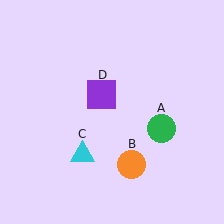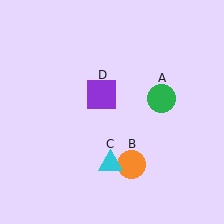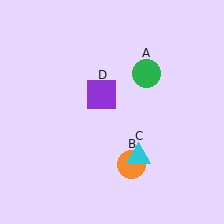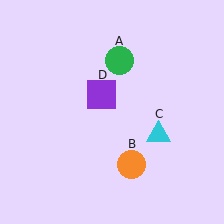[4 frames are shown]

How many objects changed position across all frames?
2 objects changed position: green circle (object A), cyan triangle (object C).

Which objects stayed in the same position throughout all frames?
Orange circle (object B) and purple square (object D) remained stationary.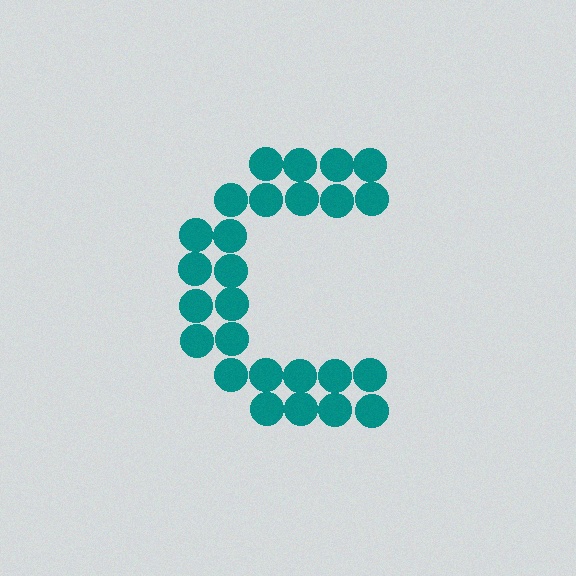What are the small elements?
The small elements are circles.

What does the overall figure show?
The overall figure shows the letter C.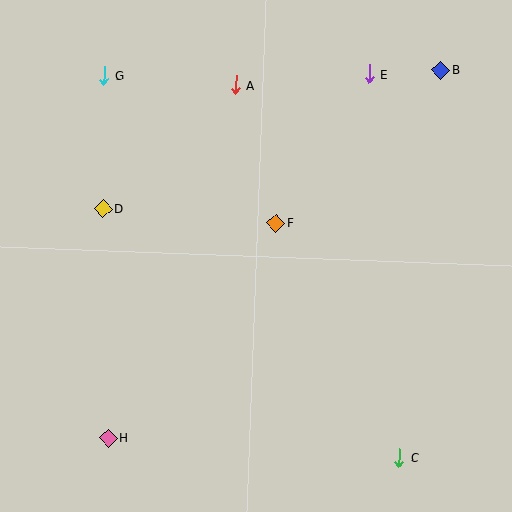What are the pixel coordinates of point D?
Point D is at (103, 208).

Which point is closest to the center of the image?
Point F at (276, 223) is closest to the center.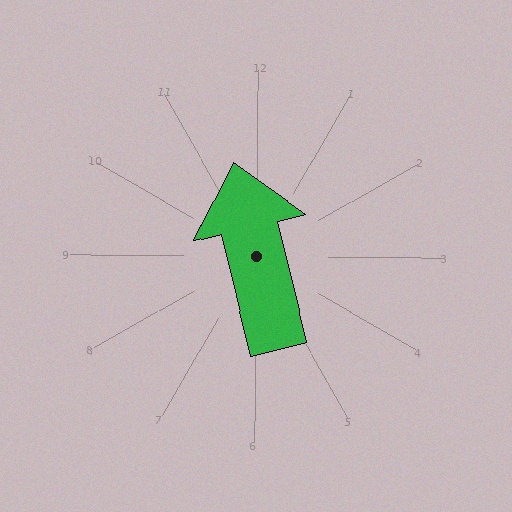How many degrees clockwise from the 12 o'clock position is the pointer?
Approximately 346 degrees.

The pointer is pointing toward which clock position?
Roughly 12 o'clock.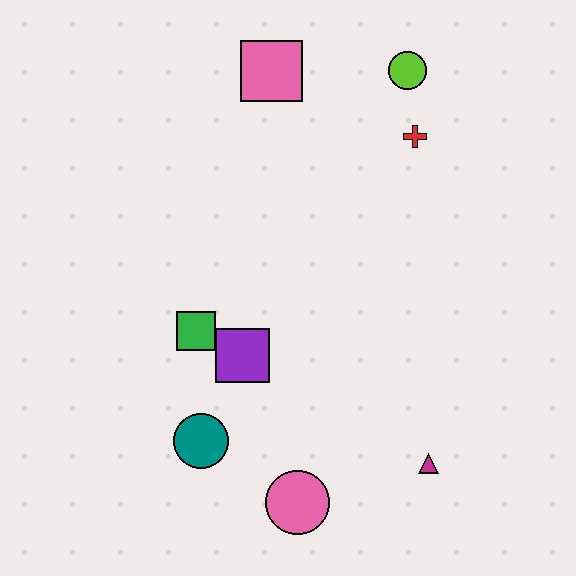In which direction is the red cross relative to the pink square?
The red cross is to the right of the pink square.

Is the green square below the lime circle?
Yes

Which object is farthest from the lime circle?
The pink circle is farthest from the lime circle.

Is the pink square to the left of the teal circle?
No